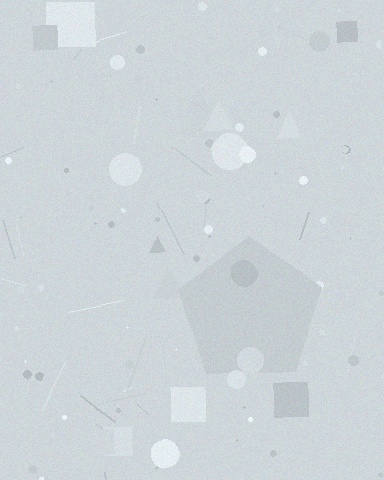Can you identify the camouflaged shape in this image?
The camouflaged shape is a pentagon.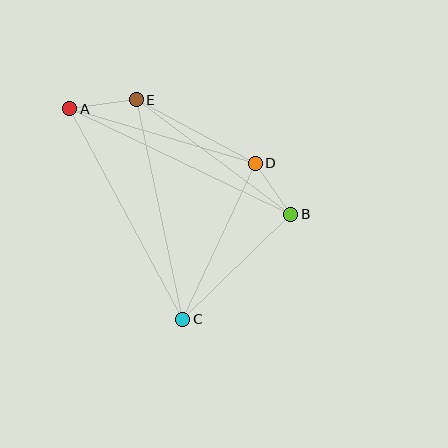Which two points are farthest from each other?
Points A and B are farthest from each other.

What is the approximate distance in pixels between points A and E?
The distance between A and E is approximately 67 pixels.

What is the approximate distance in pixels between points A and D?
The distance between A and D is approximately 193 pixels.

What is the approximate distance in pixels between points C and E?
The distance between C and E is approximately 224 pixels.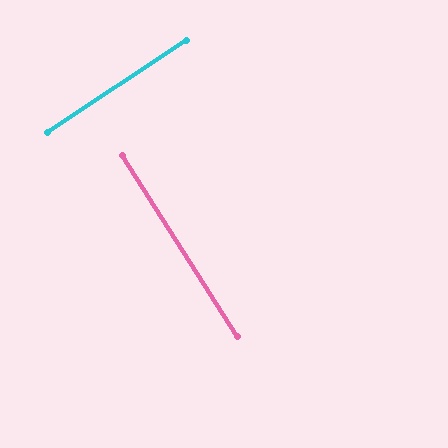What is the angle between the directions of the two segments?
Approximately 89 degrees.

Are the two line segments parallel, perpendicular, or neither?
Perpendicular — they meet at approximately 89°.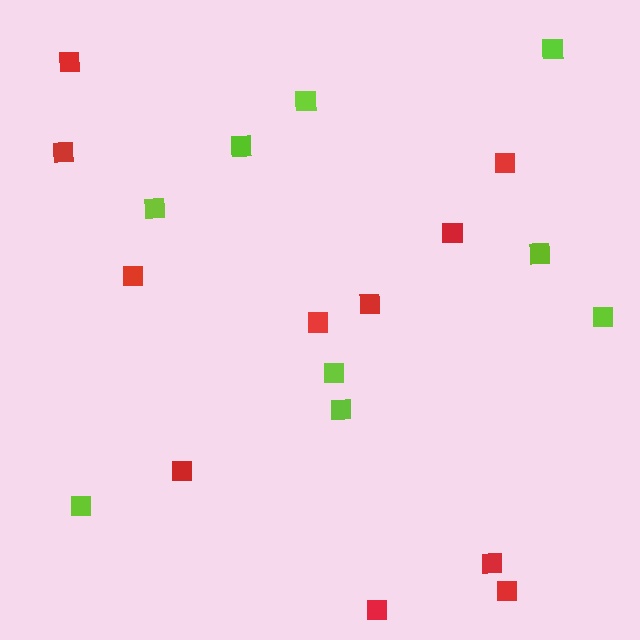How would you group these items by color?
There are 2 groups: one group of lime squares (9) and one group of red squares (11).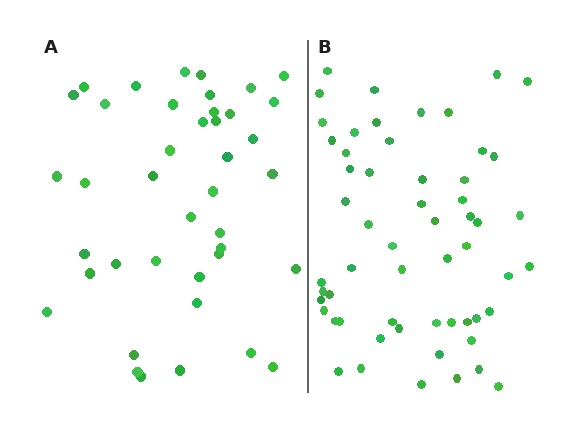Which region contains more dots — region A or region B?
Region B (the right region) has more dots.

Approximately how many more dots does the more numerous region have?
Region B has approximately 15 more dots than region A.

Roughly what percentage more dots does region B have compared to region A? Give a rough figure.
About 40% more.